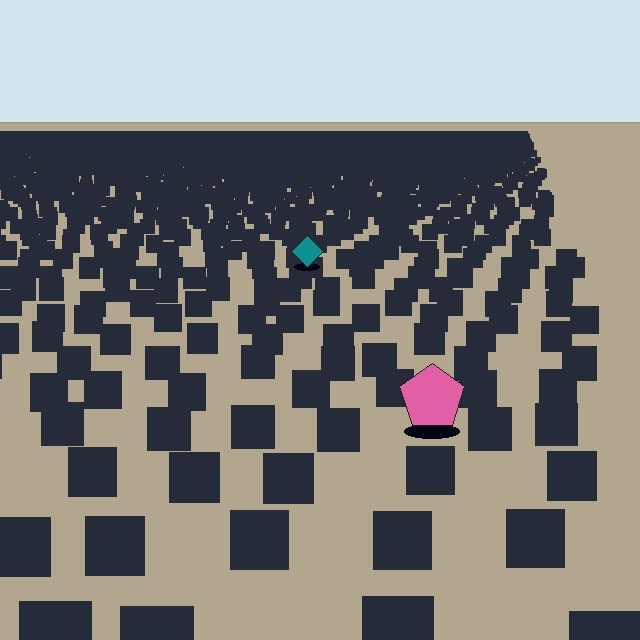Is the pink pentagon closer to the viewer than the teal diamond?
Yes. The pink pentagon is closer — you can tell from the texture gradient: the ground texture is coarser near it.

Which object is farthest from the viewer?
The teal diamond is farthest from the viewer. It appears smaller and the ground texture around it is denser.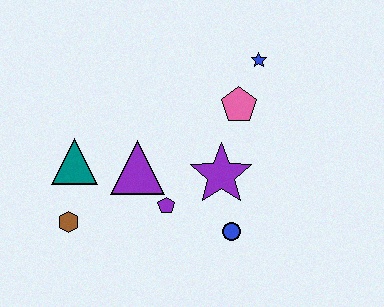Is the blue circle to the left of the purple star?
No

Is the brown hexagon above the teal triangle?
No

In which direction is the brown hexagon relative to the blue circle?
The brown hexagon is to the left of the blue circle.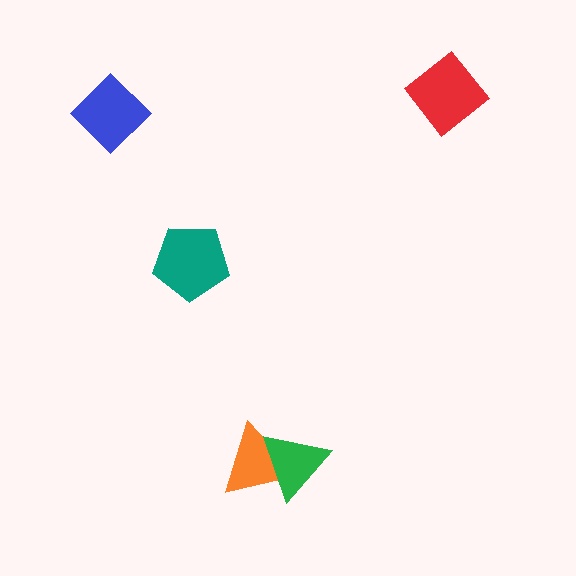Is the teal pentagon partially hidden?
No, no other shape covers it.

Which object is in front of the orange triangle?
The green triangle is in front of the orange triangle.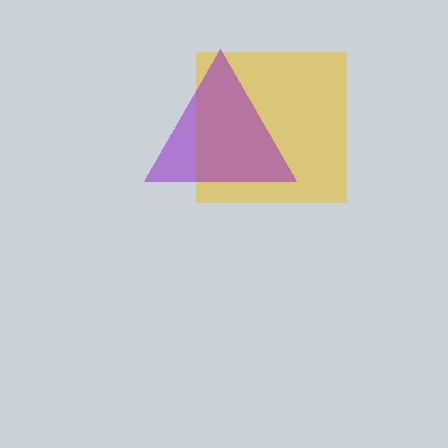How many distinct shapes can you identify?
There are 2 distinct shapes: a yellow square, a purple triangle.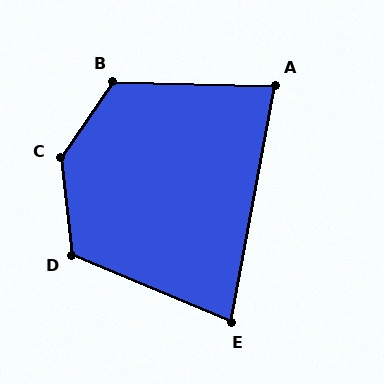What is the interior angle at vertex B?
Approximately 123 degrees (obtuse).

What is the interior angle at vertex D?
Approximately 119 degrees (obtuse).